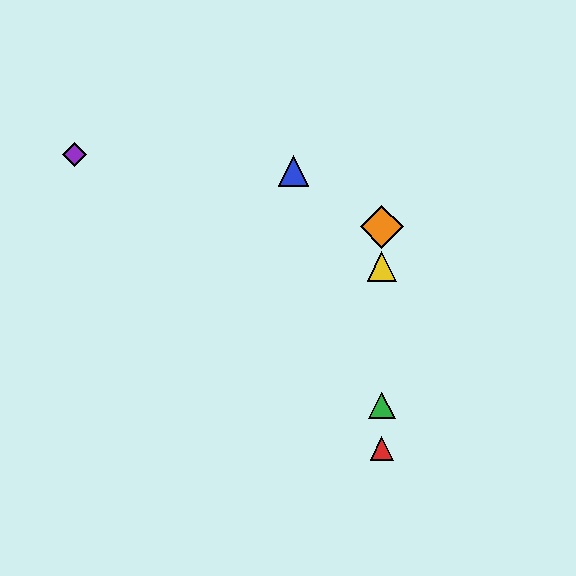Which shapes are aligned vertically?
The red triangle, the green triangle, the yellow triangle, the orange diamond are aligned vertically.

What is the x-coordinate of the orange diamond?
The orange diamond is at x≈382.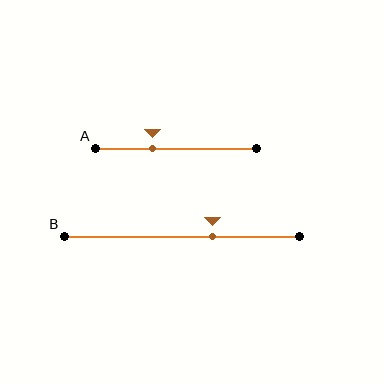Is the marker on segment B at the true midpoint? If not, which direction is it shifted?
No, the marker on segment B is shifted to the right by about 13% of the segment length.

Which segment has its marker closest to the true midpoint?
Segment B has its marker closest to the true midpoint.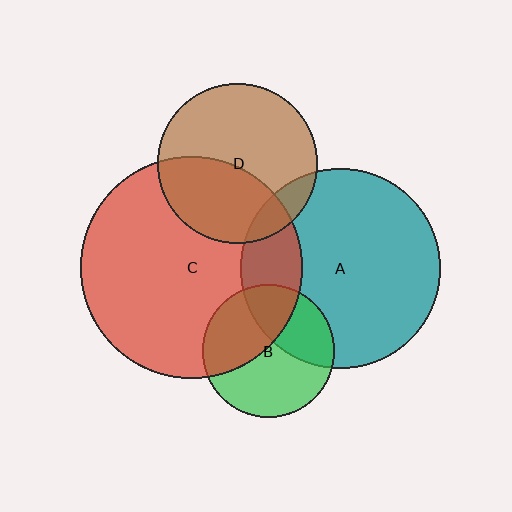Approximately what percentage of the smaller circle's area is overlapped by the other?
Approximately 35%.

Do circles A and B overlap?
Yes.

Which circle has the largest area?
Circle C (red).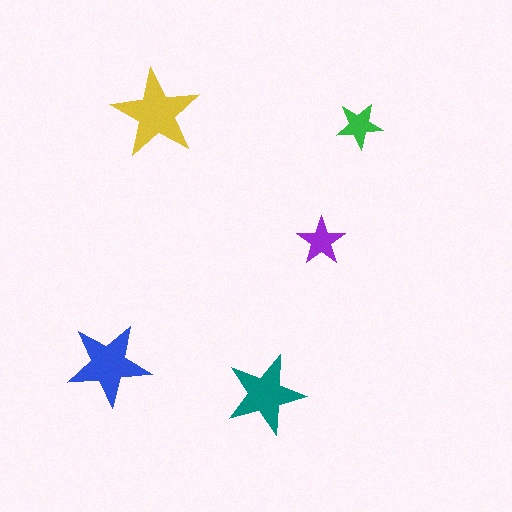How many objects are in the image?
There are 5 objects in the image.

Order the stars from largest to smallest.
the yellow one, the blue one, the teal one, the purple one, the green one.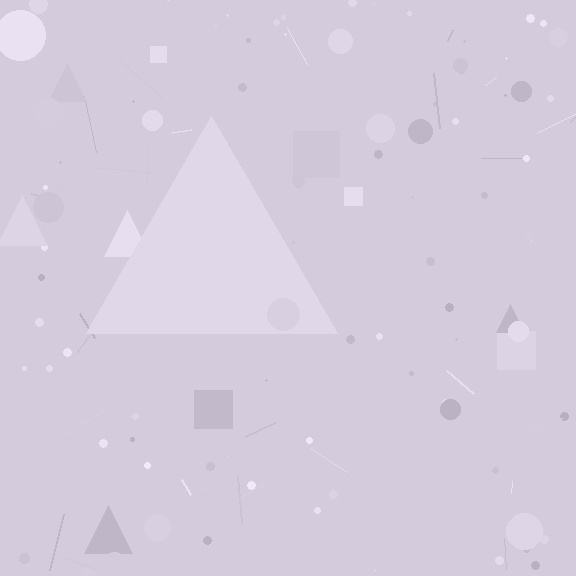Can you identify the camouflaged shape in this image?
The camouflaged shape is a triangle.